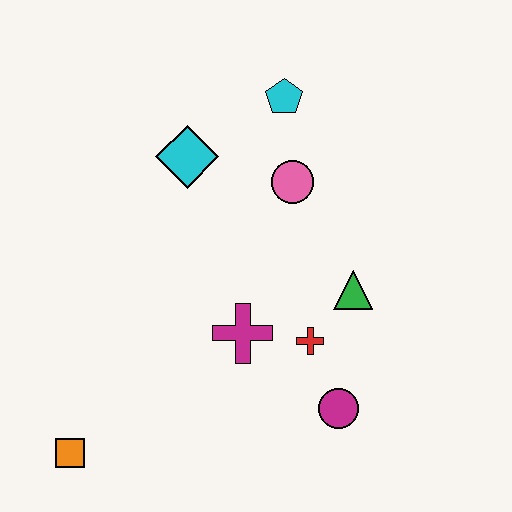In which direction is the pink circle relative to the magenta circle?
The pink circle is above the magenta circle.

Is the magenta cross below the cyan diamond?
Yes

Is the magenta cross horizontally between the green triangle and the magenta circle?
No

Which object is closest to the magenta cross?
The red cross is closest to the magenta cross.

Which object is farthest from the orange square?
The cyan pentagon is farthest from the orange square.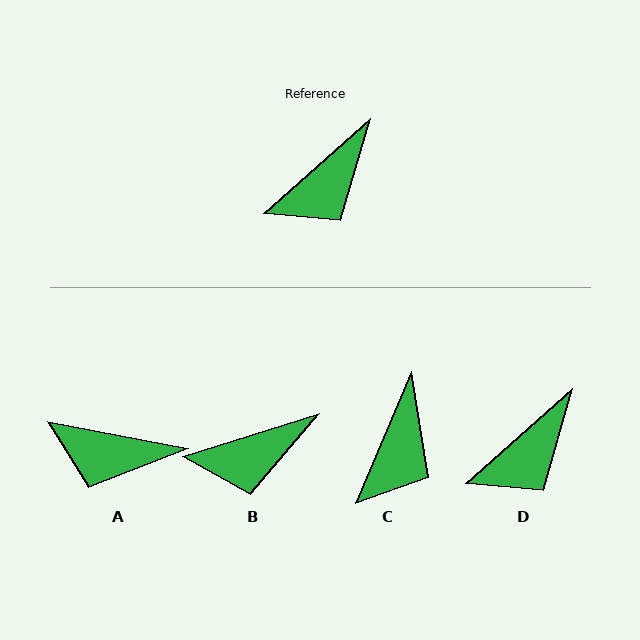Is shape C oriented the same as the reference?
No, it is off by about 25 degrees.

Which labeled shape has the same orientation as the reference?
D.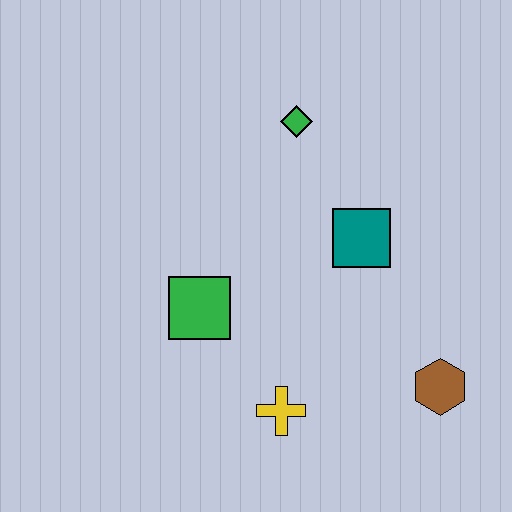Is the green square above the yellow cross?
Yes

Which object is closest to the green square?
The yellow cross is closest to the green square.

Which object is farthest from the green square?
The brown hexagon is farthest from the green square.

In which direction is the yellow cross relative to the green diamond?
The yellow cross is below the green diamond.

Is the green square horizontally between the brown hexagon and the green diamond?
No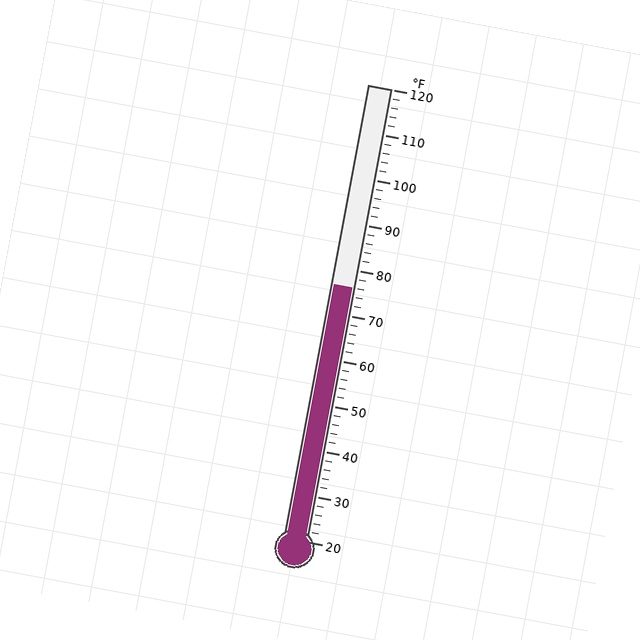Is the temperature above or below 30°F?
The temperature is above 30°F.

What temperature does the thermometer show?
The thermometer shows approximately 76°F.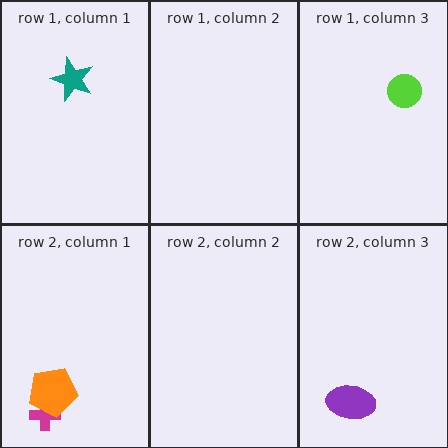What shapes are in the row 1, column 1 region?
The teal star.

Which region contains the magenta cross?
The row 2, column 1 region.